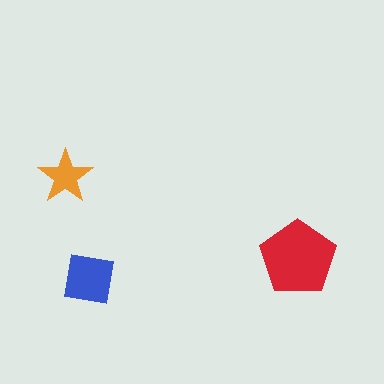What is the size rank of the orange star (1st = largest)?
3rd.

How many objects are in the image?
There are 3 objects in the image.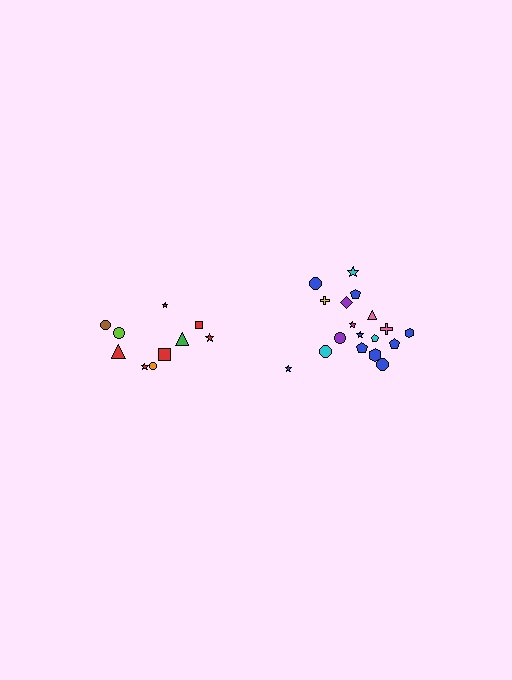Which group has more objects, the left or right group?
The right group.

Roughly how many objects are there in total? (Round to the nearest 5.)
Roughly 30 objects in total.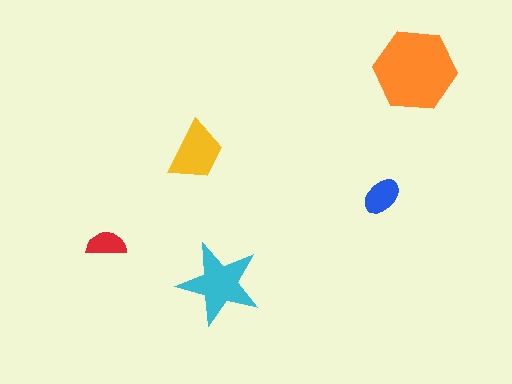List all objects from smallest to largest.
The red semicircle, the blue ellipse, the yellow trapezoid, the cyan star, the orange hexagon.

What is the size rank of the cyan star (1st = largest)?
2nd.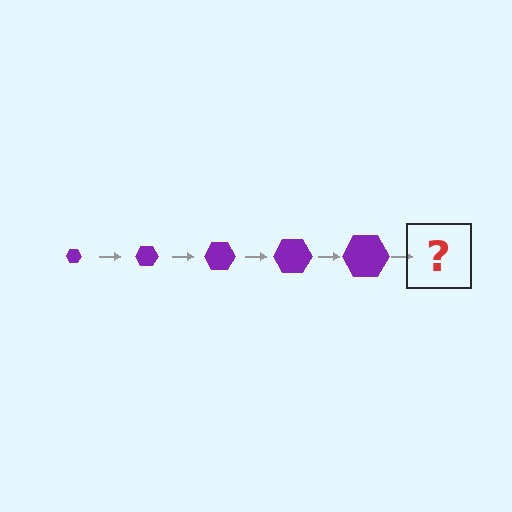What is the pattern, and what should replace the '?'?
The pattern is that the hexagon gets progressively larger each step. The '?' should be a purple hexagon, larger than the previous one.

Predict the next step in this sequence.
The next step is a purple hexagon, larger than the previous one.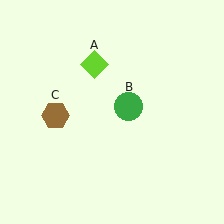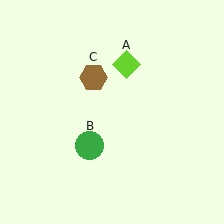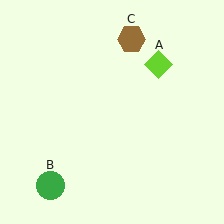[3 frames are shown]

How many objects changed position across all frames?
3 objects changed position: lime diamond (object A), green circle (object B), brown hexagon (object C).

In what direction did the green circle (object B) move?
The green circle (object B) moved down and to the left.